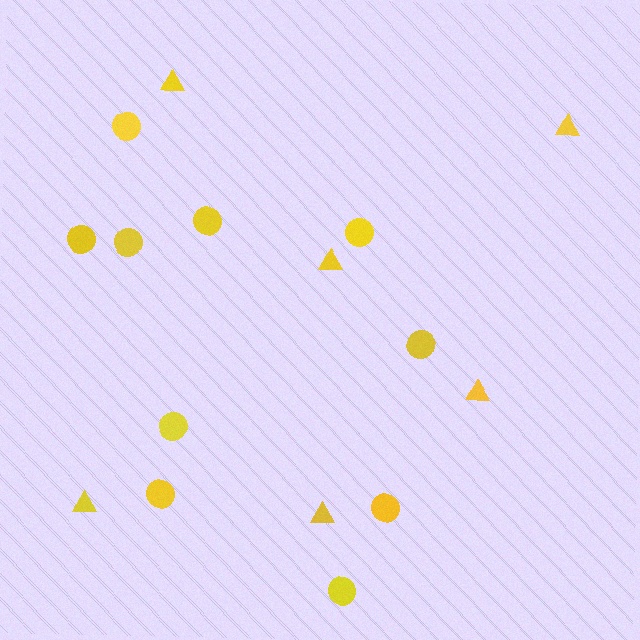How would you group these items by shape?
There are 2 groups: one group of triangles (6) and one group of circles (10).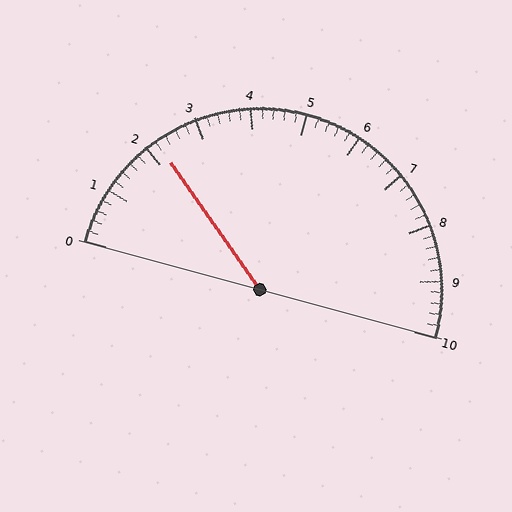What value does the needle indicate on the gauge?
The needle indicates approximately 2.2.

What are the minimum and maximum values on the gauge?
The gauge ranges from 0 to 10.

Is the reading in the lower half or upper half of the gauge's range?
The reading is in the lower half of the range (0 to 10).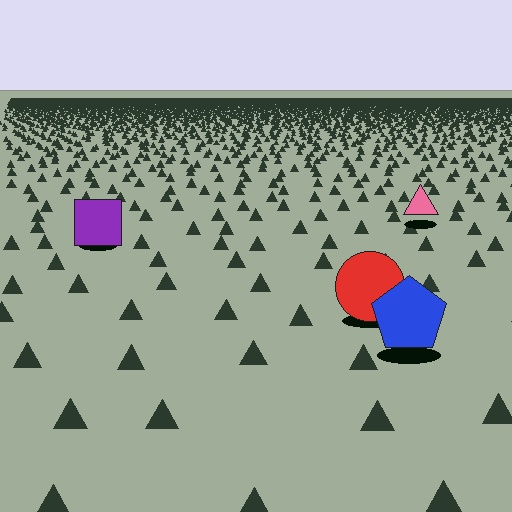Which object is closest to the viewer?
The blue pentagon is closest. The texture marks near it are larger and more spread out.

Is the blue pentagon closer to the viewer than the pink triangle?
Yes. The blue pentagon is closer — you can tell from the texture gradient: the ground texture is coarser near it.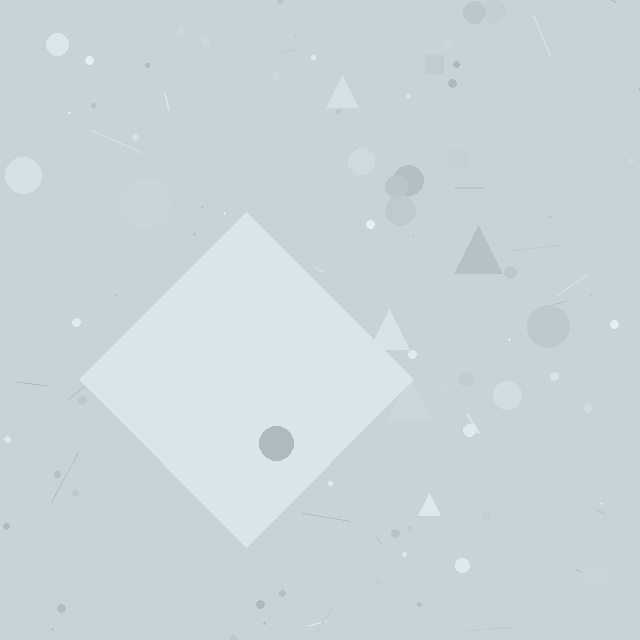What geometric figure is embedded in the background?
A diamond is embedded in the background.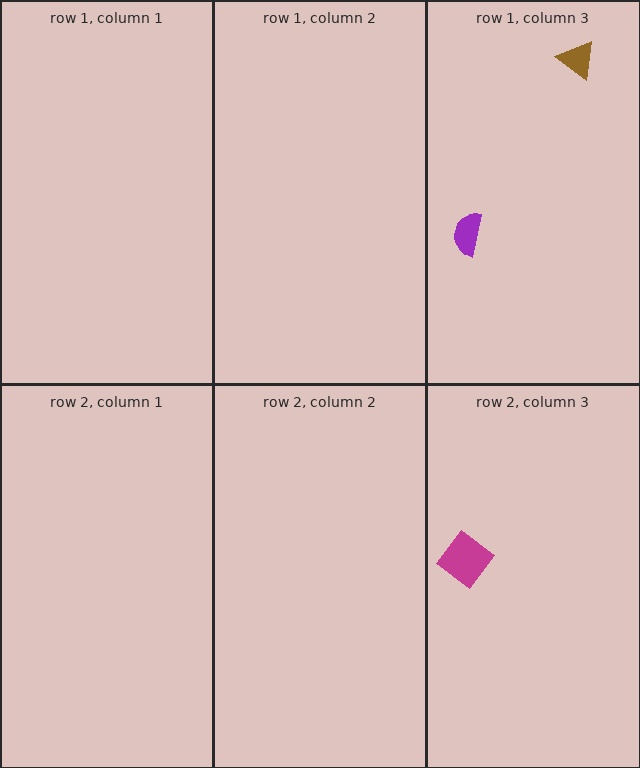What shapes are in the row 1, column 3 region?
The purple semicircle, the brown triangle.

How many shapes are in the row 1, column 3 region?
2.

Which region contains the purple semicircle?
The row 1, column 3 region.